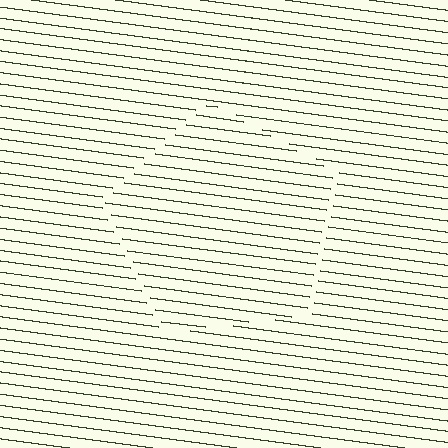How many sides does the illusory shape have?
5 sides — the line-ends trace a pentagon.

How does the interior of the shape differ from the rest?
The interior of the shape contains the same grating, shifted by half a period — the contour is defined by the phase discontinuity where line-ends from the inner and outer gratings abut.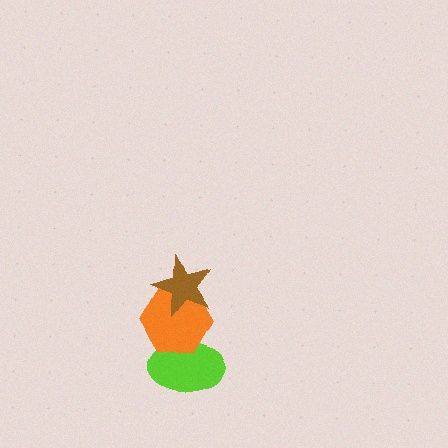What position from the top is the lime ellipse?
The lime ellipse is 3rd from the top.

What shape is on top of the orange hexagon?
The brown star is on top of the orange hexagon.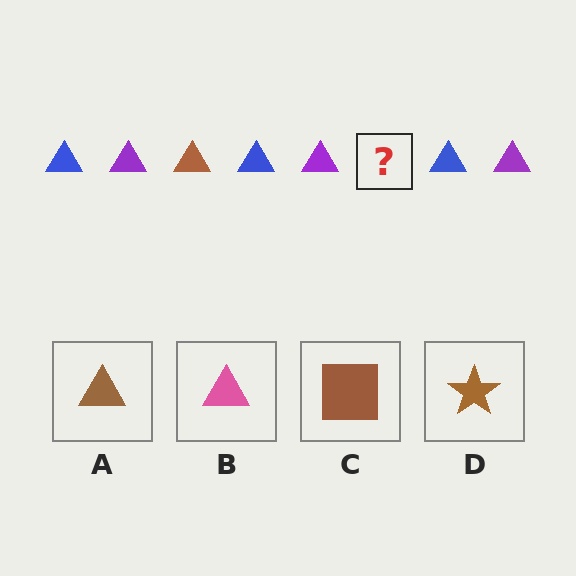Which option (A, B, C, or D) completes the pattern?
A.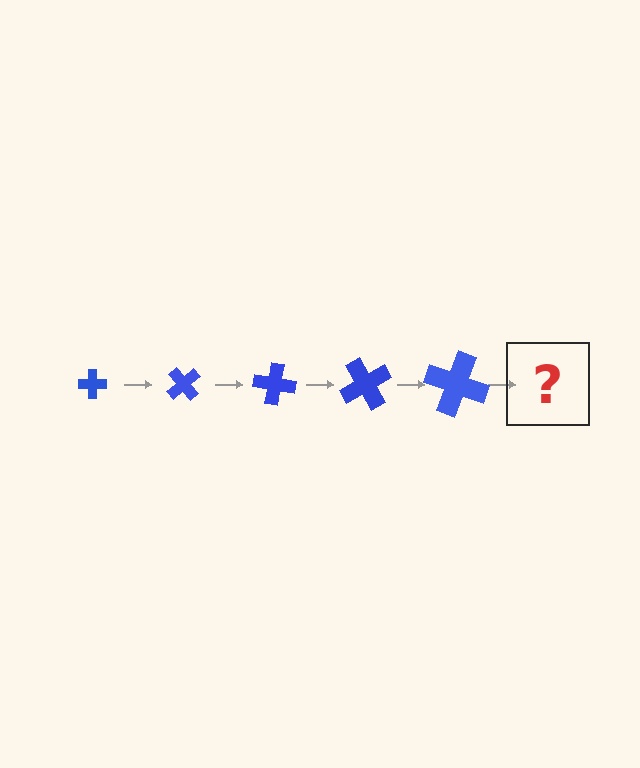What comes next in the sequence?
The next element should be a cross, larger than the previous one and rotated 250 degrees from the start.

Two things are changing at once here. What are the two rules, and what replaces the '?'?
The two rules are that the cross grows larger each step and it rotates 50 degrees each step. The '?' should be a cross, larger than the previous one and rotated 250 degrees from the start.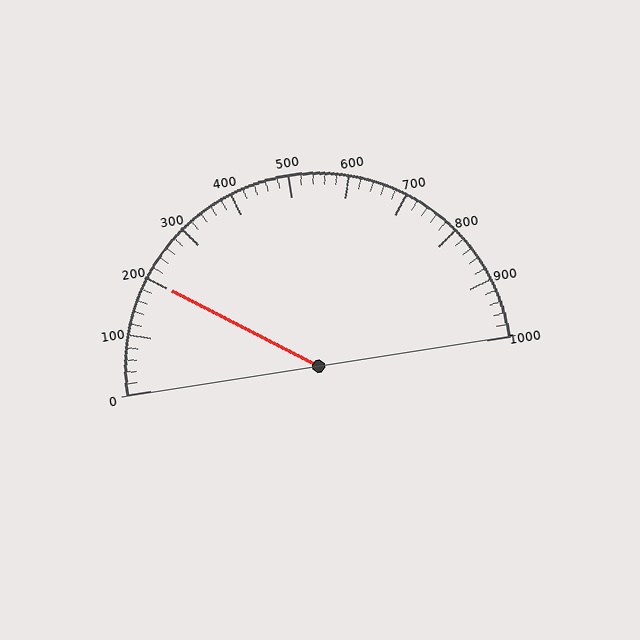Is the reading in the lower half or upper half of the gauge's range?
The reading is in the lower half of the range (0 to 1000).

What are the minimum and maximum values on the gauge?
The gauge ranges from 0 to 1000.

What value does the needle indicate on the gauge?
The needle indicates approximately 200.